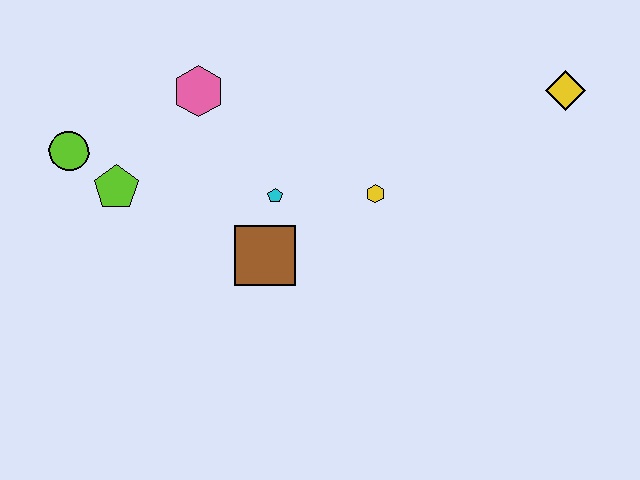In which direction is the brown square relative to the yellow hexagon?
The brown square is to the left of the yellow hexagon.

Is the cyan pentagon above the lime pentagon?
No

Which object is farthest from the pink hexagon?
The yellow diamond is farthest from the pink hexagon.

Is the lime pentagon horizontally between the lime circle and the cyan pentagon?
Yes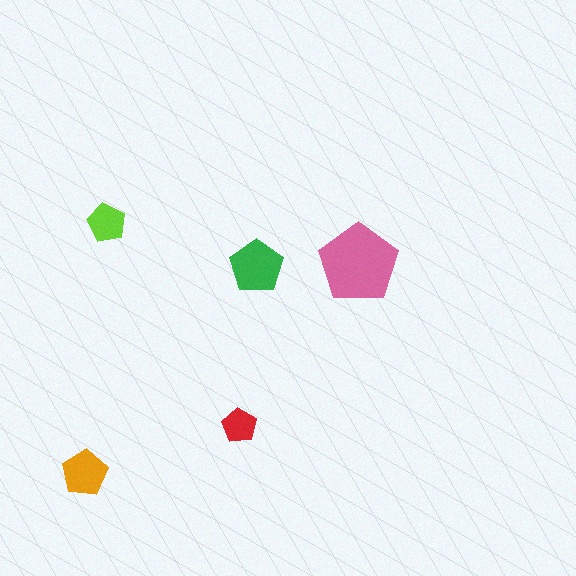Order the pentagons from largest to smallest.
the pink one, the green one, the orange one, the lime one, the red one.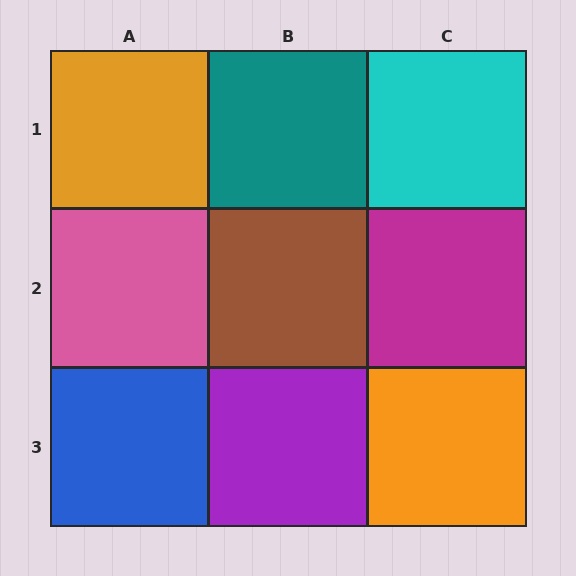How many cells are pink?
1 cell is pink.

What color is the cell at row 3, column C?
Orange.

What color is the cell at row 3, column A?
Blue.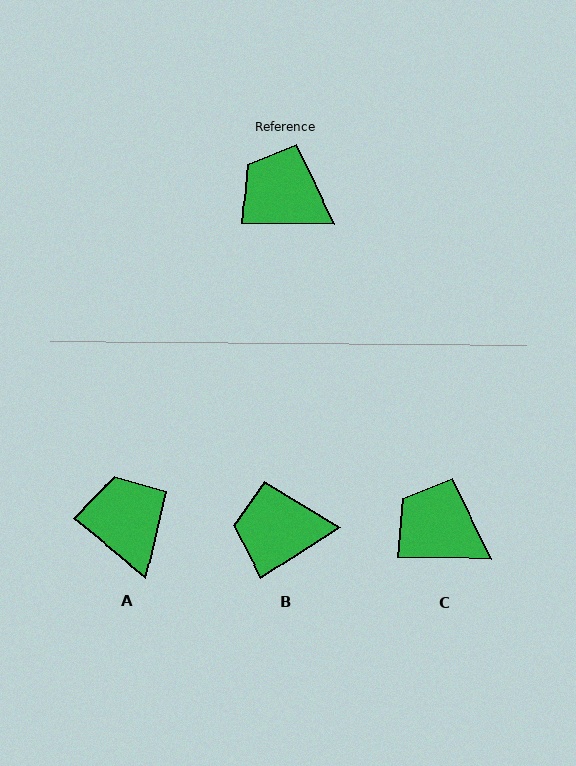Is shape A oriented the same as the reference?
No, it is off by about 39 degrees.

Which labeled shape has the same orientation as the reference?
C.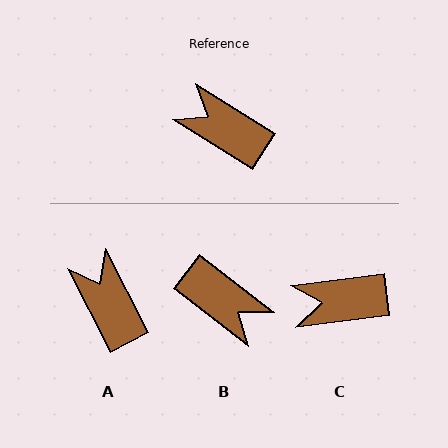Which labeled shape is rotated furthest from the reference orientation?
B, about 174 degrees away.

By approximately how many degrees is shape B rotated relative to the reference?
Approximately 174 degrees counter-clockwise.